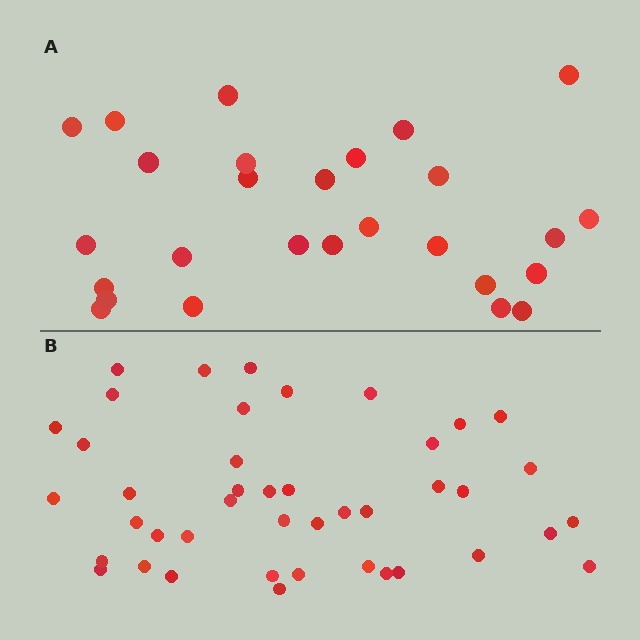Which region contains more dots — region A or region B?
Region B (the bottom region) has more dots.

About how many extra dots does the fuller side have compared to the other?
Region B has approximately 15 more dots than region A.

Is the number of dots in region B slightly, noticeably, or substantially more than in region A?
Region B has substantially more. The ratio is roughly 1.6 to 1.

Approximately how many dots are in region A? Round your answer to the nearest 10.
About 30 dots. (The exact count is 27, which rounds to 30.)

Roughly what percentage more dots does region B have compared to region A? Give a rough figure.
About 60% more.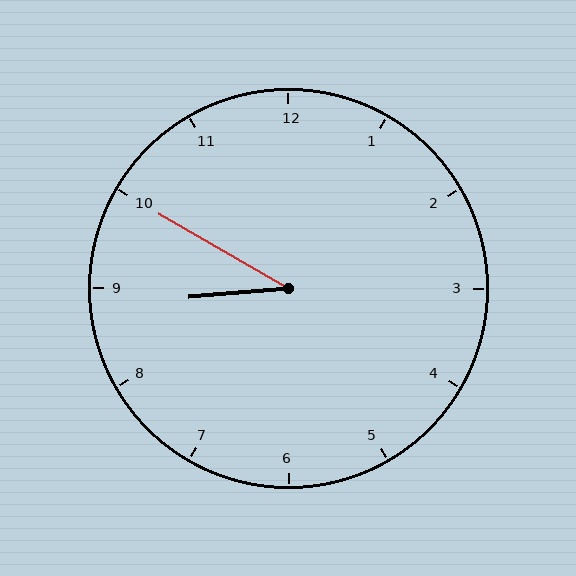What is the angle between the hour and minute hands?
Approximately 35 degrees.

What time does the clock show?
8:50.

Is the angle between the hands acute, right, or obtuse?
It is acute.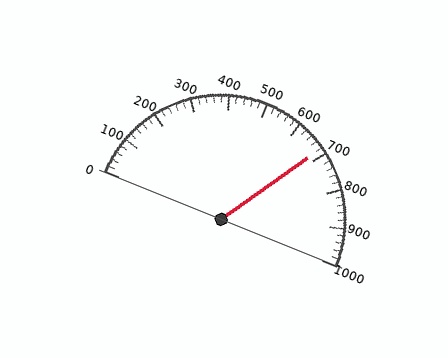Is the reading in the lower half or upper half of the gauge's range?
The reading is in the upper half of the range (0 to 1000).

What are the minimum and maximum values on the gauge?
The gauge ranges from 0 to 1000.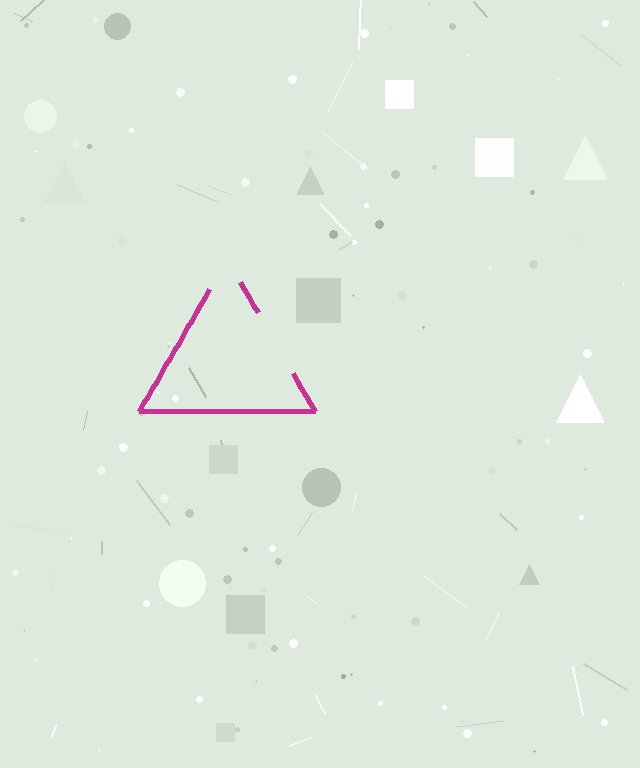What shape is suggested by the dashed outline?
The dashed outline suggests a triangle.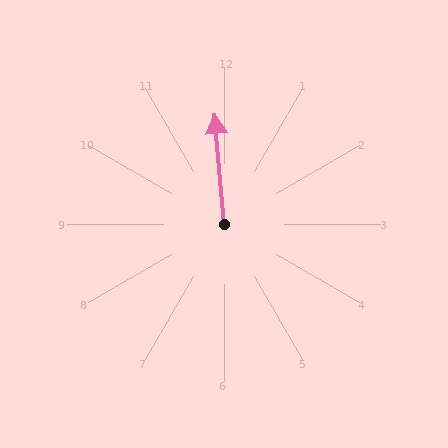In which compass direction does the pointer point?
North.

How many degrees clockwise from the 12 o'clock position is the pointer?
Approximately 355 degrees.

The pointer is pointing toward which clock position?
Roughly 12 o'clock.